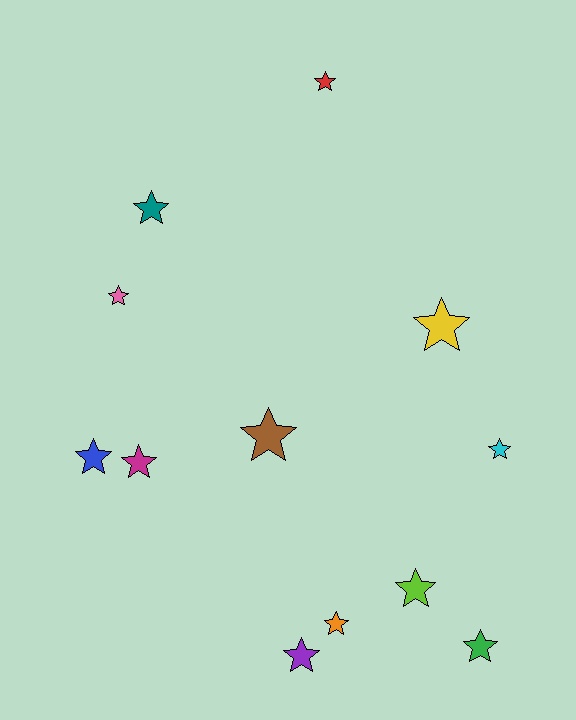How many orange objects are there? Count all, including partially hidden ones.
There is 1 orange object.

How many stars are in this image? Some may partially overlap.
There are 12 stars.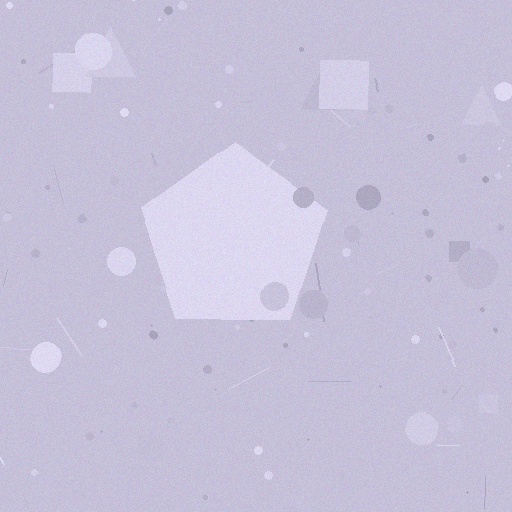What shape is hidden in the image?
A pentagon is hidden in the image.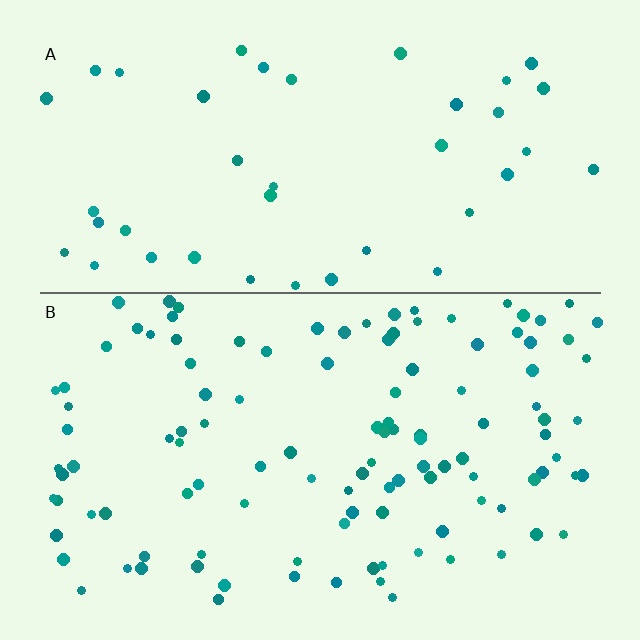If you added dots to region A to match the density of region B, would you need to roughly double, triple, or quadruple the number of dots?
Approximately triple.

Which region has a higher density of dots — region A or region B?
B (the bottom).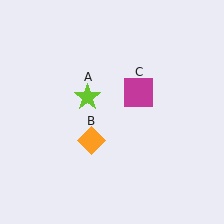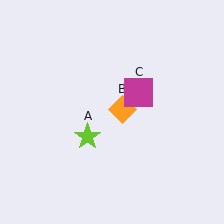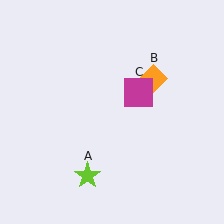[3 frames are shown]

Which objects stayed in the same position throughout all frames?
Magenta square (object C) remained stationary.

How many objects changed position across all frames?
2 objects changed position: lime star (object A), orange diamond (object B).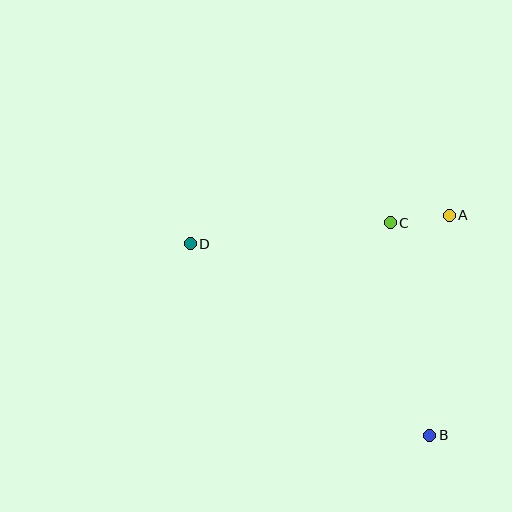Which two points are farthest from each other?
Points B and D are farthest from each other.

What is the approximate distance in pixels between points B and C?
The distance between B and C is approximately 216 pixels.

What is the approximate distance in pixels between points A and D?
The distance between A and D is approximately 260 pixels.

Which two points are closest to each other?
Points A and C are closest to each other.